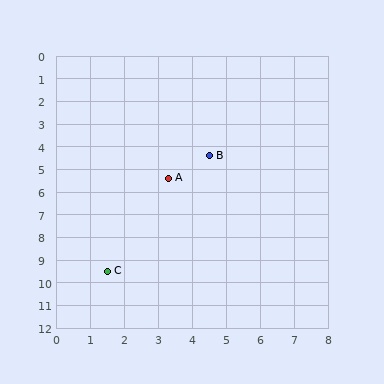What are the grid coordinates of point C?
Point C is at approximately (1.5, 9.5).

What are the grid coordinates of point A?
Point A is at approximately (3.3, 5.4).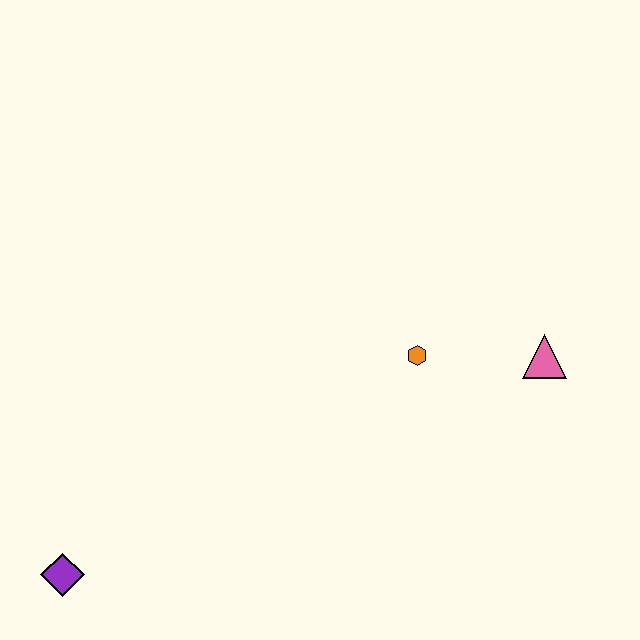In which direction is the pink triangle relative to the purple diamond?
The pink triangle is to the right of the purple diamond.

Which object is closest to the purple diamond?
The orange hexagon is closest to the purple diamond.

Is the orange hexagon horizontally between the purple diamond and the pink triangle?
Yes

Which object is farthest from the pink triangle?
The purple diamond is farthest from the pink triangle.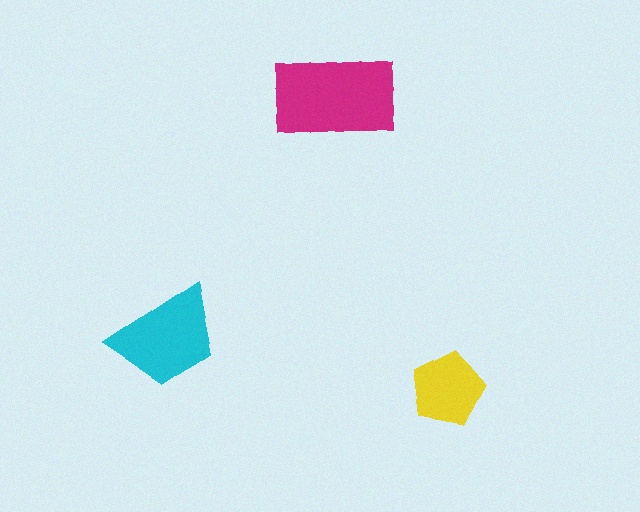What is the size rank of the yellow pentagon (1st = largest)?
3rd.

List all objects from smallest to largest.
The yellow pentagon, the cyan trapezoid, the magenta rectangle.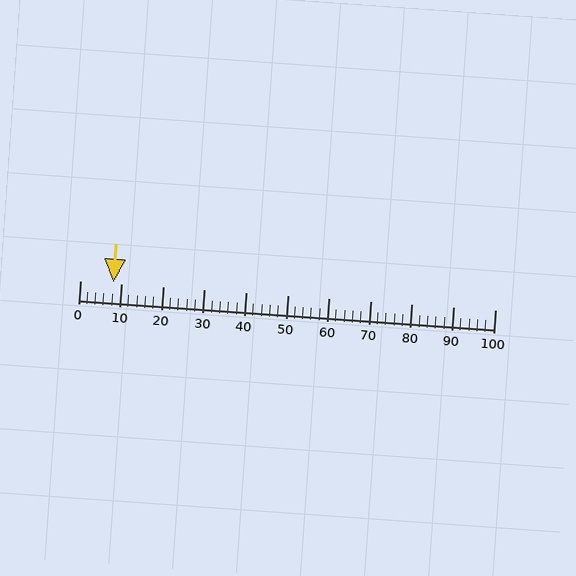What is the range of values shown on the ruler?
The ruler shows values from 0 to 100.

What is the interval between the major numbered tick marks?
The major tick marks are spaced 10 units apart.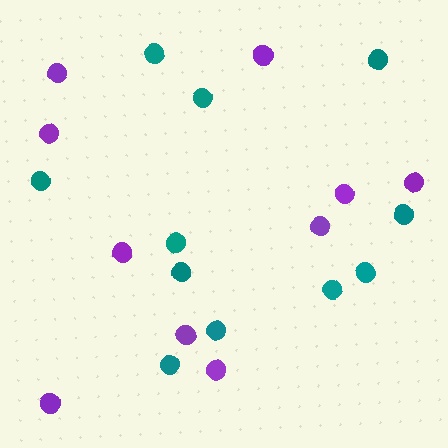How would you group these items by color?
There are 2 groups: one group of teal circles (11) and one group of purple circles (10).